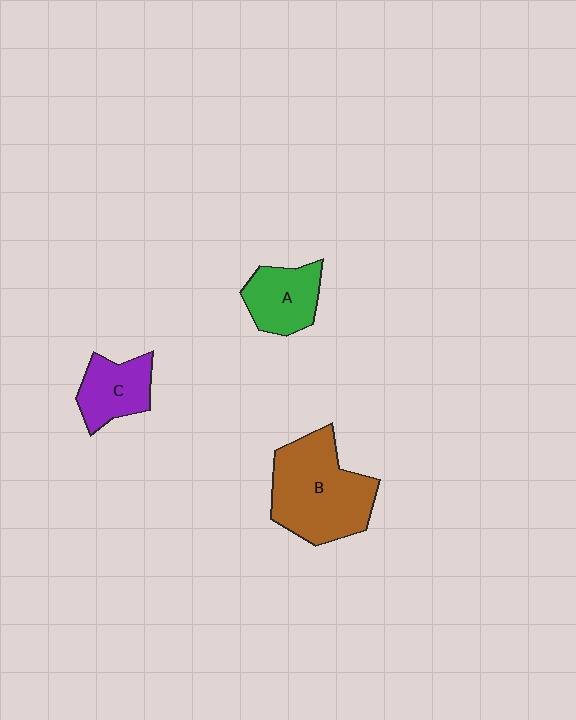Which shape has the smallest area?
Shape C (purple).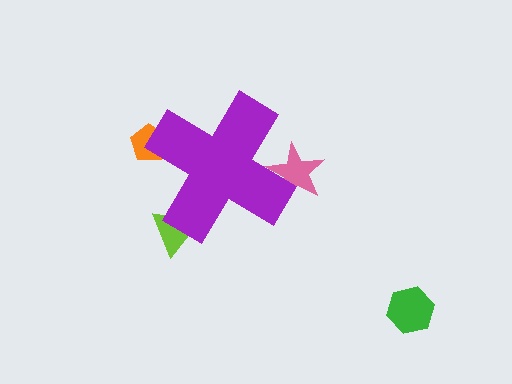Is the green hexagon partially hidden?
No, the green hexagon is fully visible.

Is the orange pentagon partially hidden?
Yes, the orange pentagon is partially hidden behind the purple cross.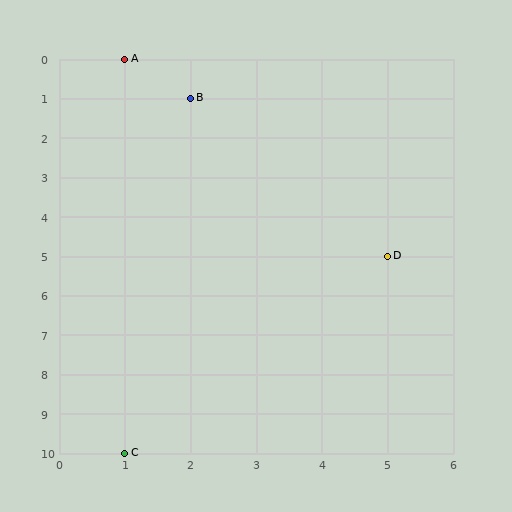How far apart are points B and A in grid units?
Points B and A are 1 column and 1 row apart (about 1.4 grid units diagonally).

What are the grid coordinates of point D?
Point D is at grid coordinates (5, 5).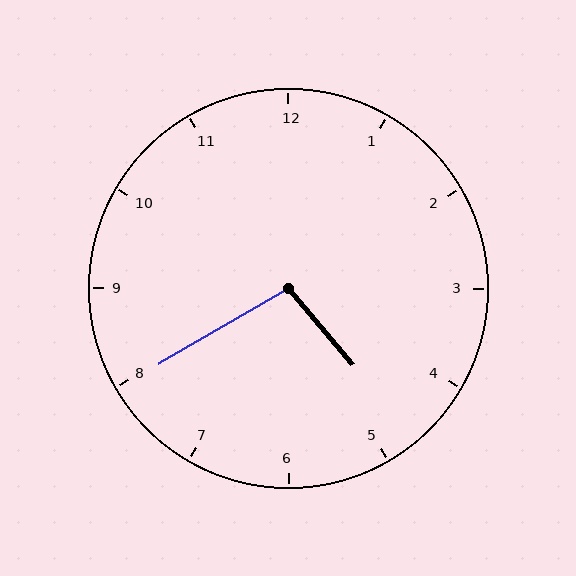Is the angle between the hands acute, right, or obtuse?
It is obtuse.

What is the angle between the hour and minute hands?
Approximately 100 degrees.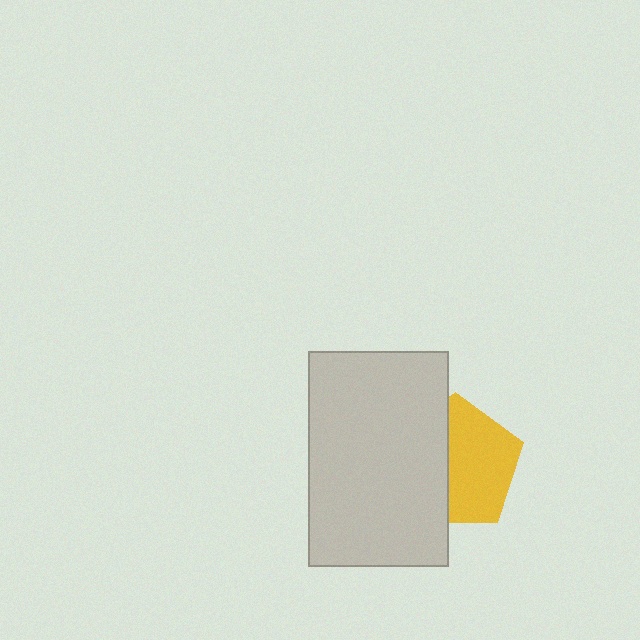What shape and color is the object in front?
The object in front is a light gray rectangle.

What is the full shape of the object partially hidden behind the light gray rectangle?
The partially hidden object is a yellow pentagon.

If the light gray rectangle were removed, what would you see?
You would see the complete yellow pentagon.